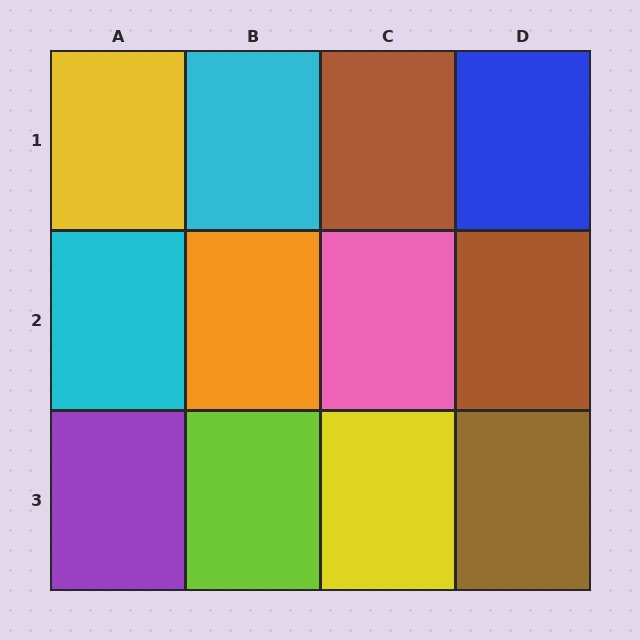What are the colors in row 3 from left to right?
Purple, lime, yellow, brown.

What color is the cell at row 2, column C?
Pink.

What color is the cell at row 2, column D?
Brown.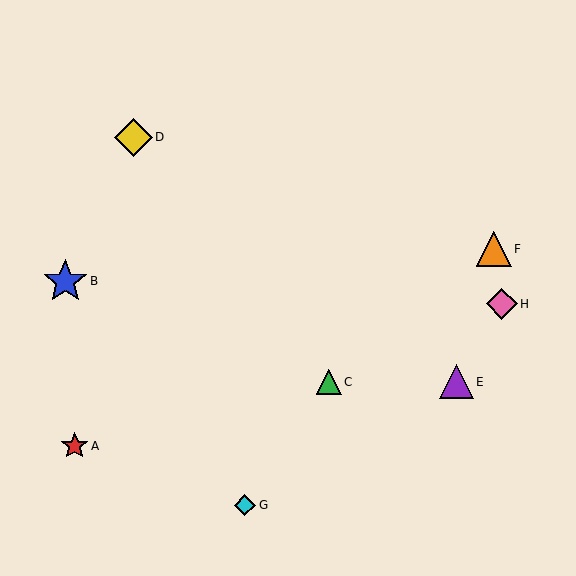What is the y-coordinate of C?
Object C is at y≈382.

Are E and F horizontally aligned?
No, E is at y≈382 and F is at y≈249.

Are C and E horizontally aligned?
Yes, both are at y≈382.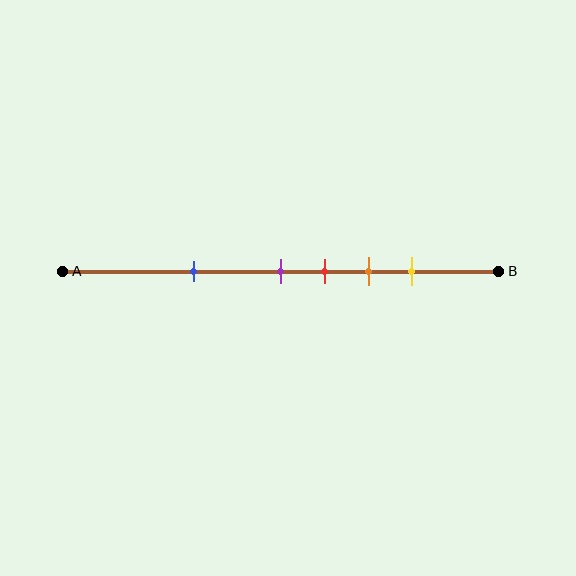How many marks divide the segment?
There are 5 marks dividing the segment.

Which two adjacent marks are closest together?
The purple and red marks are the closest adjacent pair.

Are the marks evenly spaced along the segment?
No, the marks are not evenly spaced.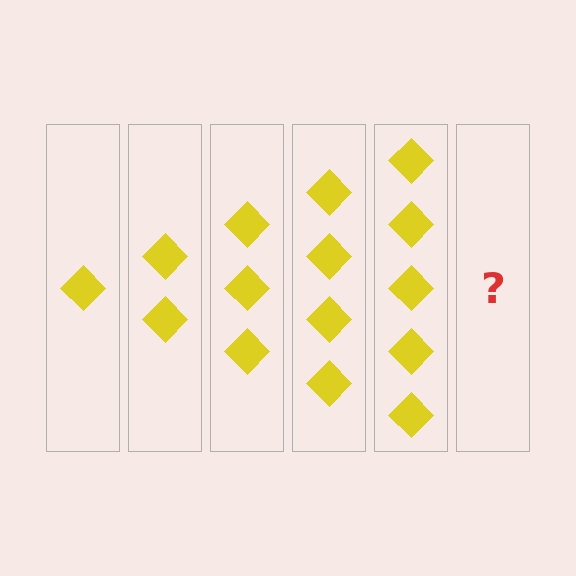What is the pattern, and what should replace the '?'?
The pattern is that each step adds one more diamond. The '?' should be 6 diamonds.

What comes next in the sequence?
The next element should be 6 diamonds.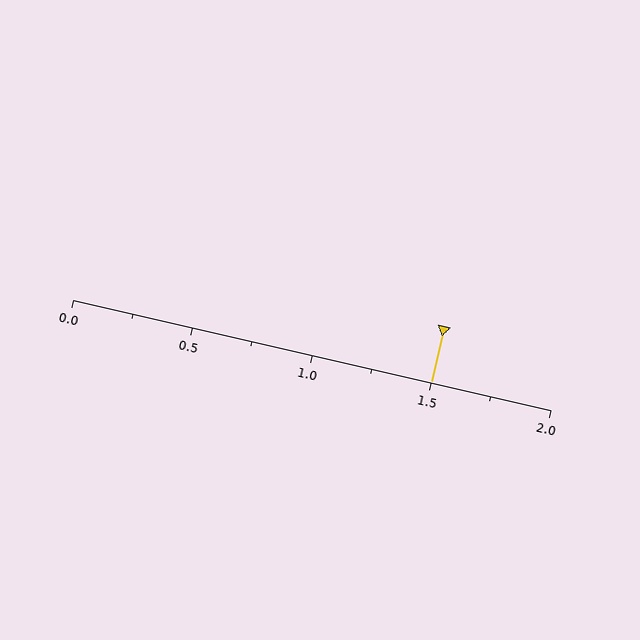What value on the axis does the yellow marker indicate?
The marker indicates approximately 1.5.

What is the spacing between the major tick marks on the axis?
The major ticks are spaced 0.5 apart.